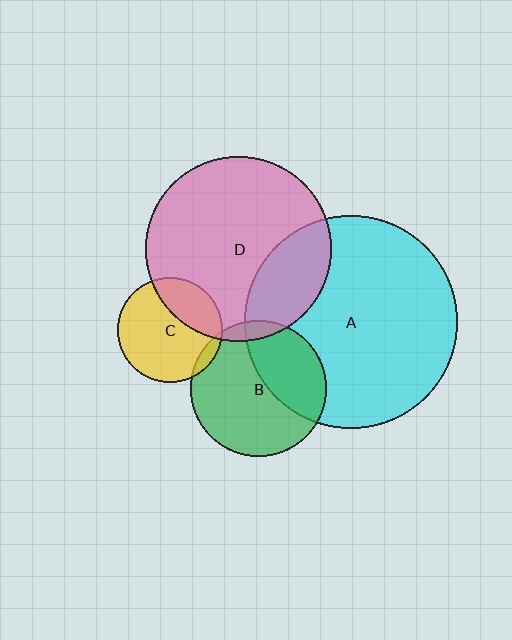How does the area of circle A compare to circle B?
Approximately 2.5 times.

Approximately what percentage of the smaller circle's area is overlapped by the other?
Approximately 35%.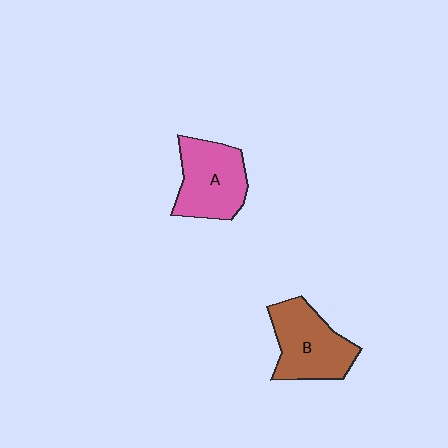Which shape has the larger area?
Shape B (brown).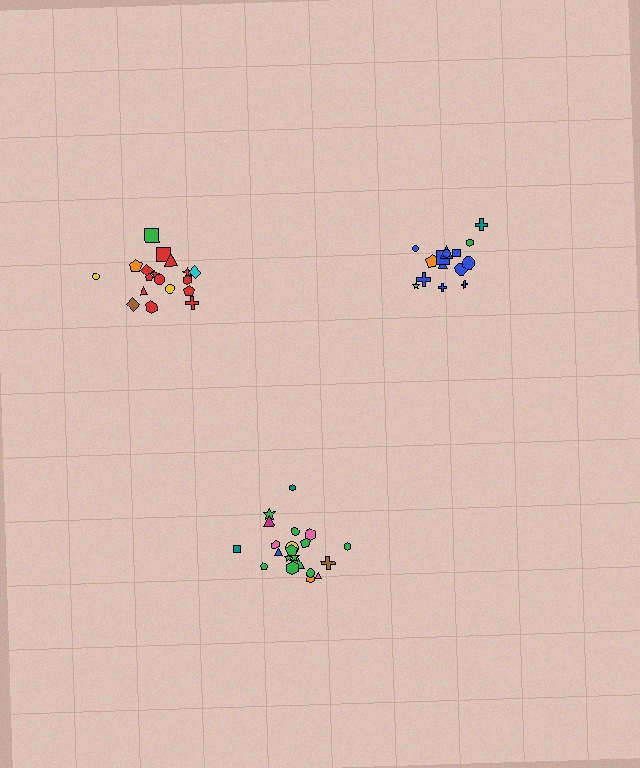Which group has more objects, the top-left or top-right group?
The top-left group.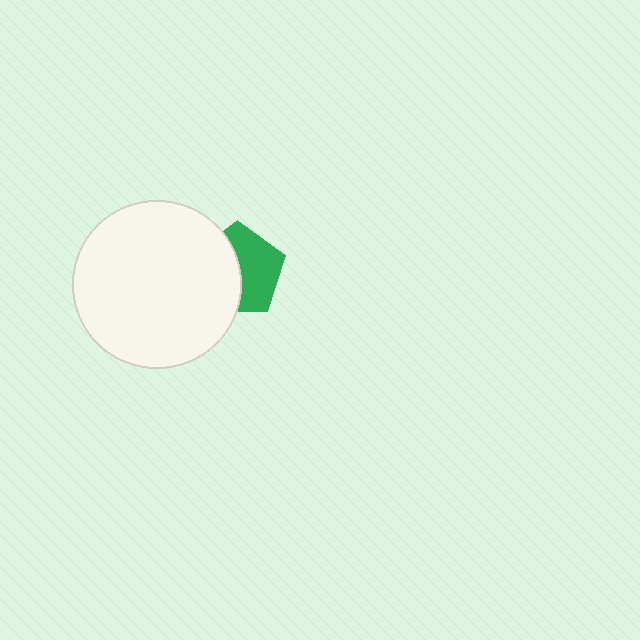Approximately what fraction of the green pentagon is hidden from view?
Roughly 48% of the green pentagon is hidden behind the white circle.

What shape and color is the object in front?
The object in front is a white circle.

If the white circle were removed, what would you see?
You would see the complete green pentagon.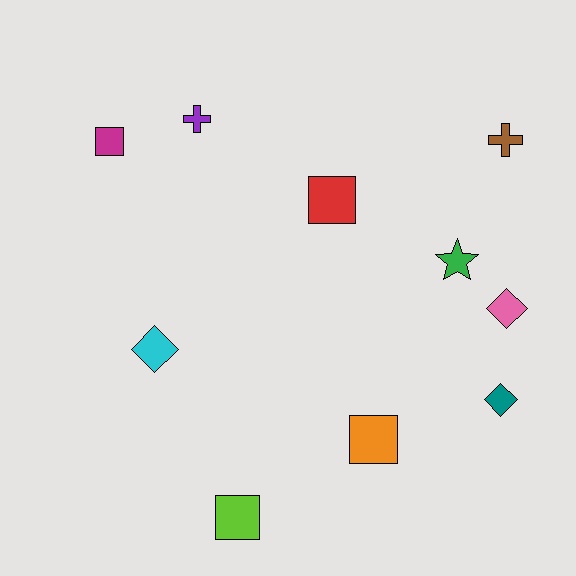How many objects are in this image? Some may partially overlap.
There are 10 objects.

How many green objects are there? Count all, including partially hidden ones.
There is 1 green object.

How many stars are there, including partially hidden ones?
There is 1 star.